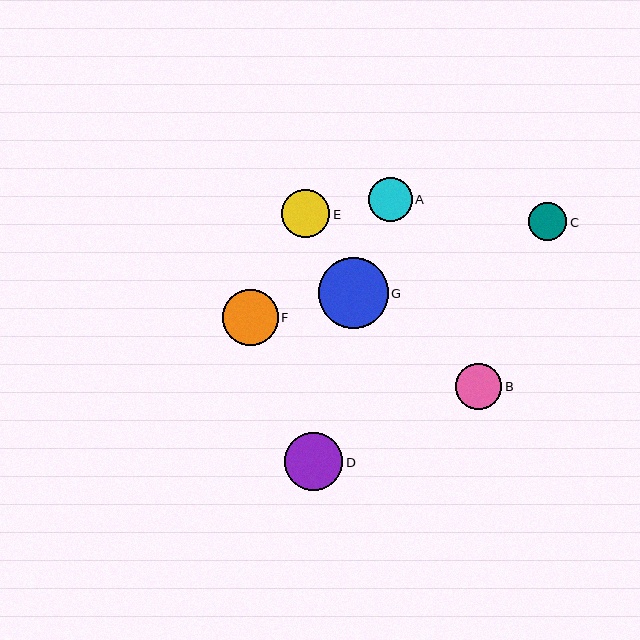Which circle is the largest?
Circle G is the largest with a size of approximately 70 pixels.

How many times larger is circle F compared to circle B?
Circle F is approximately 1.2 times the size of circle B.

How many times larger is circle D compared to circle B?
Circle D is approximately 1.3 times the size of circle B.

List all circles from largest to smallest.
From largest to smallest: G, D, F, E, B, A, C.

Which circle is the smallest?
Circle C is the smallest with a size of approximately 39 pixels.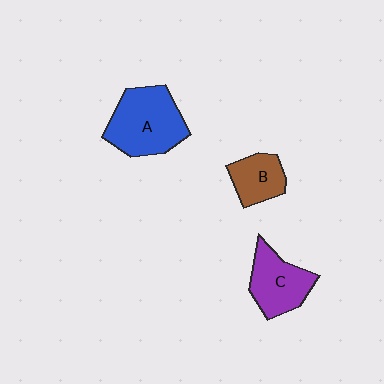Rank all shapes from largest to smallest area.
From largest to smallest: A (blue), C (purple), B (brown).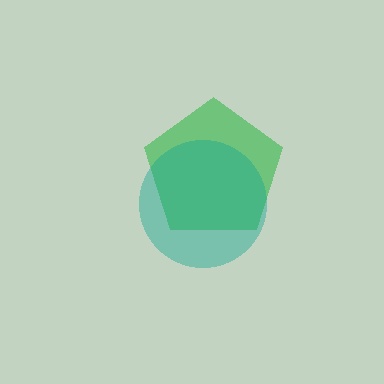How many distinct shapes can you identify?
There are 2 distinct shapes: a green pentagon, a teal circle.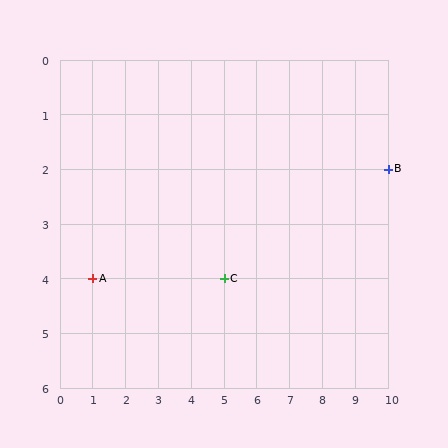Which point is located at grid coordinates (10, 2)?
Point B is at (10, 2).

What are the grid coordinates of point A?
Point A is at grid coordinates (1, 4).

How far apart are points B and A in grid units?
Points B and A are 9 columns and 2 rows apart (about 9.2 grid units diagonally).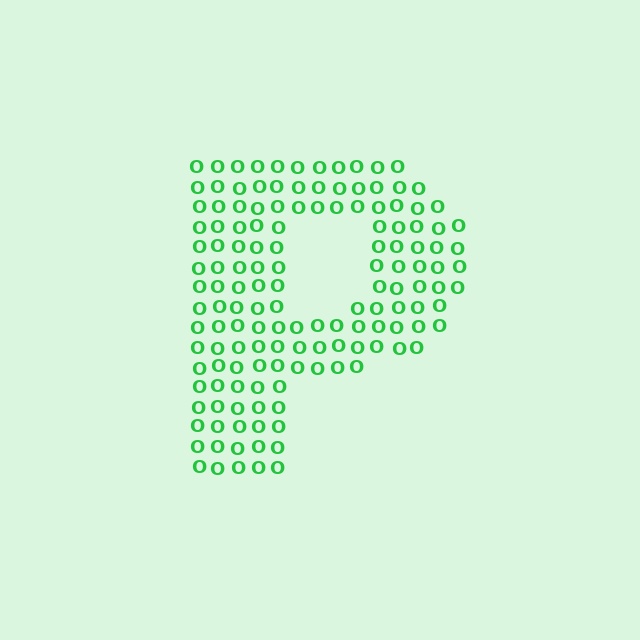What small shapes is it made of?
It is made of small letter O's.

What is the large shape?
The large shape is the letter P.